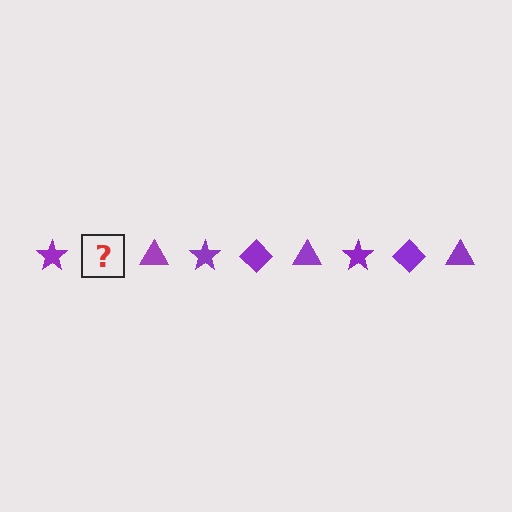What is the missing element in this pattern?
The missing element is a purple diamond.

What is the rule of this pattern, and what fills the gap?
The rule is that the pattern cycles through star, diamond, triangle shapes in purple. The gap should be filled with a purple diamond.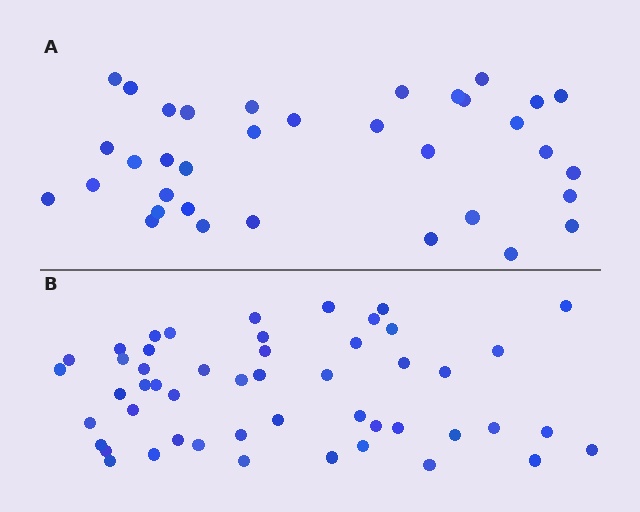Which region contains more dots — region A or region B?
Region B (the bottom region) has more dots.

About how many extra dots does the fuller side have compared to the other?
Region B has approximately 15 more dots than region A.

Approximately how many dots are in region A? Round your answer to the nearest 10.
About 40 dots. (The exact count is 35, which rounds to 40.)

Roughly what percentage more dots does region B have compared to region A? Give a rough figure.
About 45% more.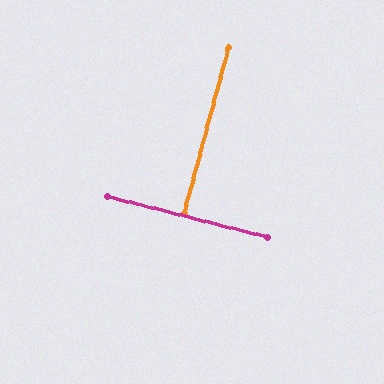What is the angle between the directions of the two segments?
Approximately 89 degrees.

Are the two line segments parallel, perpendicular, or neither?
Perpendicular — they meet at approximately 89°.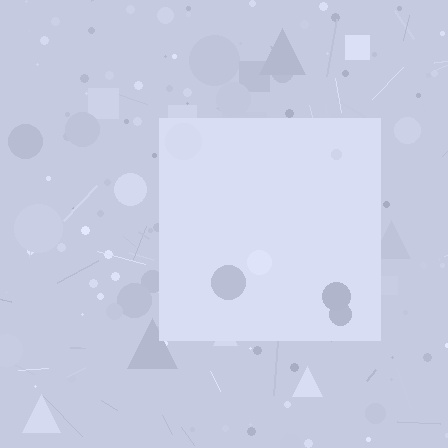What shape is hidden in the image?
A square is hidden in the image.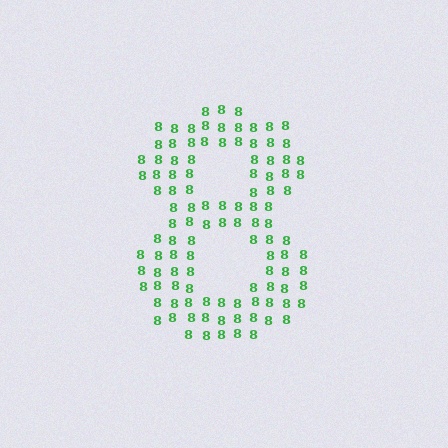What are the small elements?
The small elements are digit 8's.